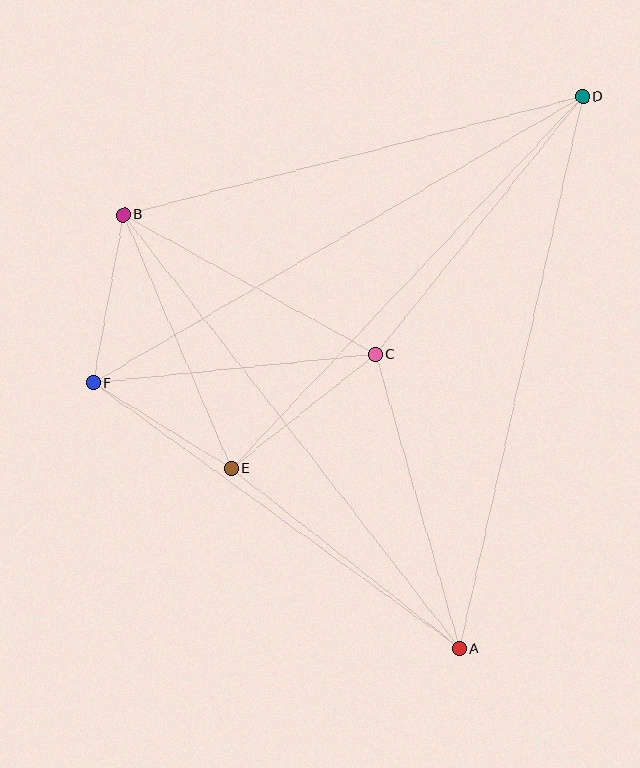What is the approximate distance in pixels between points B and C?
The distance between B and C is approximately 289 pixels.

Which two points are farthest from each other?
Points D and F are farthest from each other.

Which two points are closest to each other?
Points E and F are closest to each other.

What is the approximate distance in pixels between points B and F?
The distance between B and F is approximately 171 pixels.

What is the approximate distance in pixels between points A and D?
The distance between A and D is approximately 566 pixels.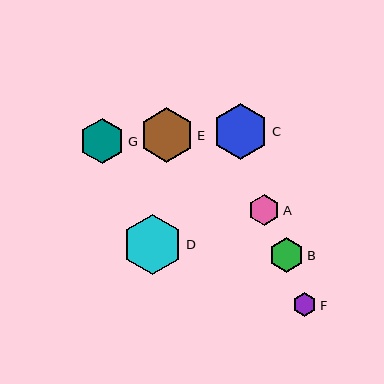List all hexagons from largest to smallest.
From largest to smallest: D, C, E, G, B, A, F.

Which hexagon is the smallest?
Hexagon F is the smallest with a size of approximately 24 pixels.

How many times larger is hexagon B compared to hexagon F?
Hexagon B is approximately 1.4 times the size of hexagon F.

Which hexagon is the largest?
Hexagon D is the largest with a size of approximately 60 pixels.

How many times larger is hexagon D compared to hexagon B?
Hexagon D is approximately 1.7 times the size of hexagon B.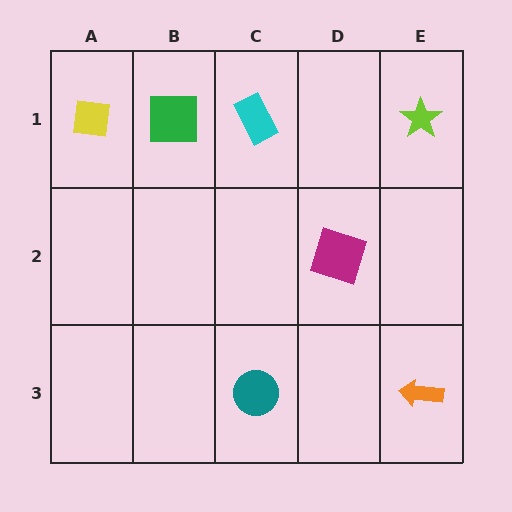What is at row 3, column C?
A teal circle.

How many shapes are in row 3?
2 shapes.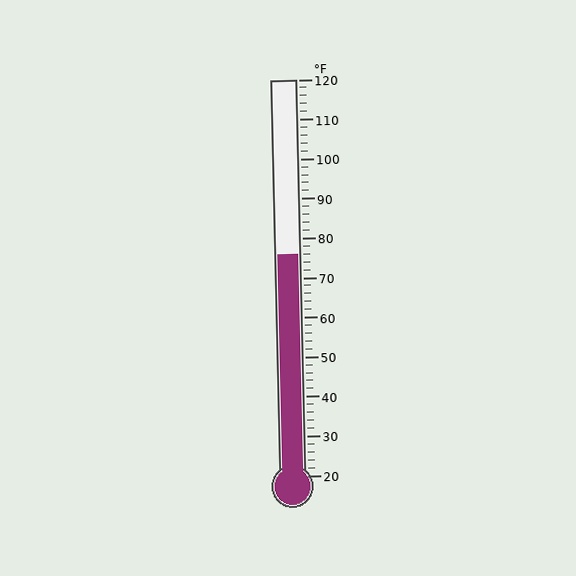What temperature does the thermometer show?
The thermometer shows approximately 76°F.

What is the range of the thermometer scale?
The thermometer scale ranges from 20°F to 120°F.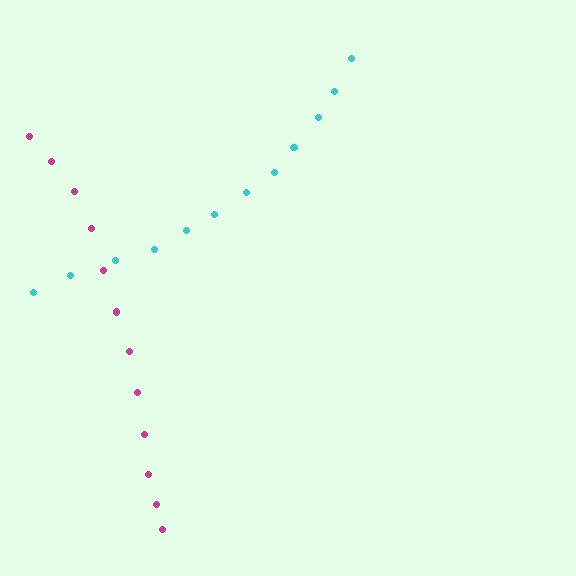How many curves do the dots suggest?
There are 2 distinct paths.